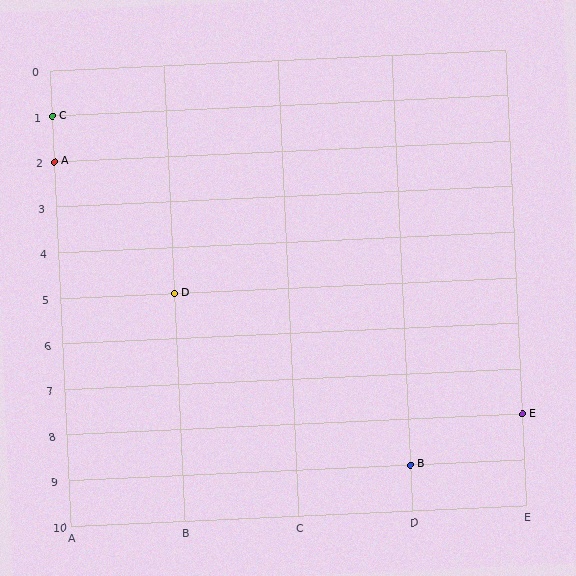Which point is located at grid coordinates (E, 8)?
Point E is at (E, 8).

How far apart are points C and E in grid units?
Points C and E are 4 columns and 7 rows apart (about 8.1 grid units diagonally).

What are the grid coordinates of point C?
Point C is at grid coordinates (A, 1).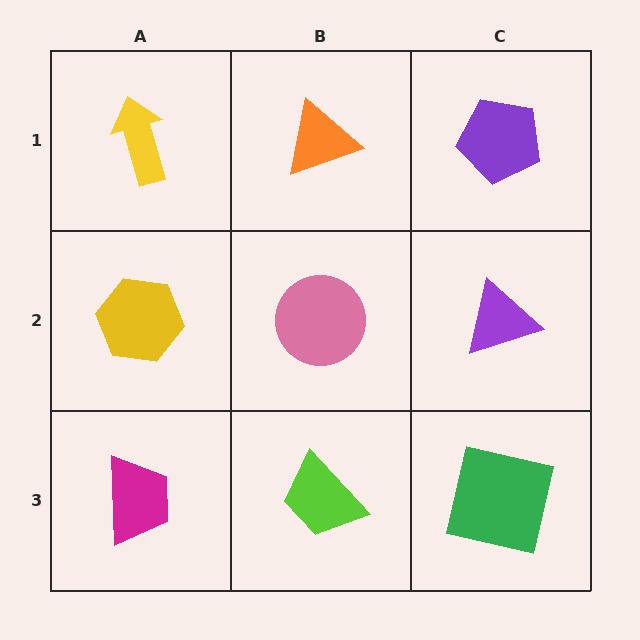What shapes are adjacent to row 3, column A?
A yellow hexagon (row 2, column A), a lime trapezoid (row 3, column B).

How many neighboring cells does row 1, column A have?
2.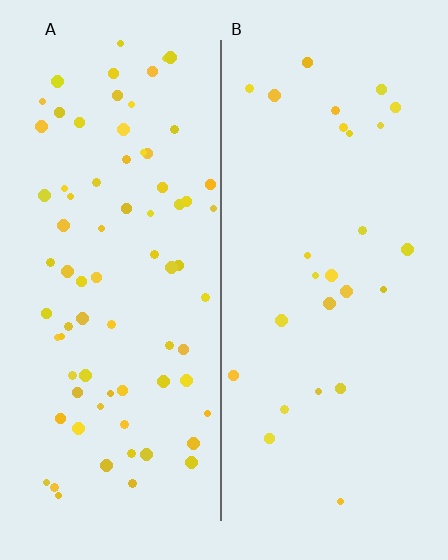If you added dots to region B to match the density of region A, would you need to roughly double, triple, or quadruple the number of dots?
Approximately triple.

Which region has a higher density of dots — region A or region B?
A (the left).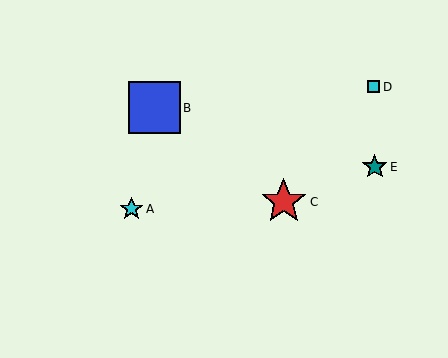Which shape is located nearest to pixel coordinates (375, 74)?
The cyan square (labeled D) at (374, 87) is nearest to that location.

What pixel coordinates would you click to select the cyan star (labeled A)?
Click at (131, 209) to select the cyan star A.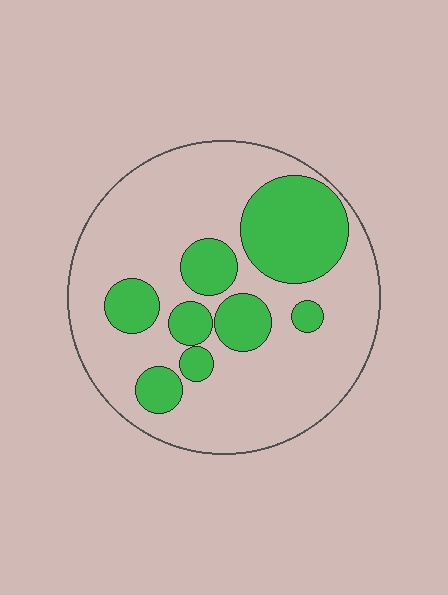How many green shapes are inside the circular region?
8.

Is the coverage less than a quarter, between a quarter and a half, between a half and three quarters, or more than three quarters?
Between a quarter and a half.